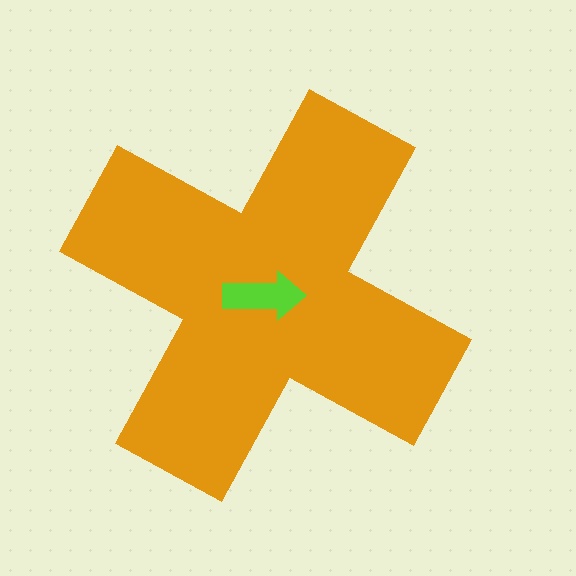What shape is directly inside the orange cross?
The lime arrow.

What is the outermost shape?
The orange cross.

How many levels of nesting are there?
2.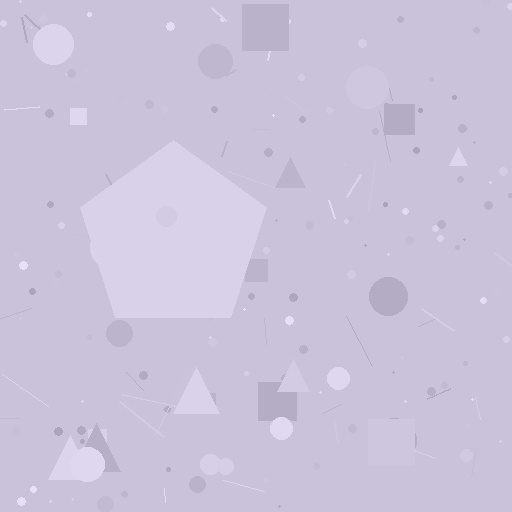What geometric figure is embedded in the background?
A pentagon is embedded in the background.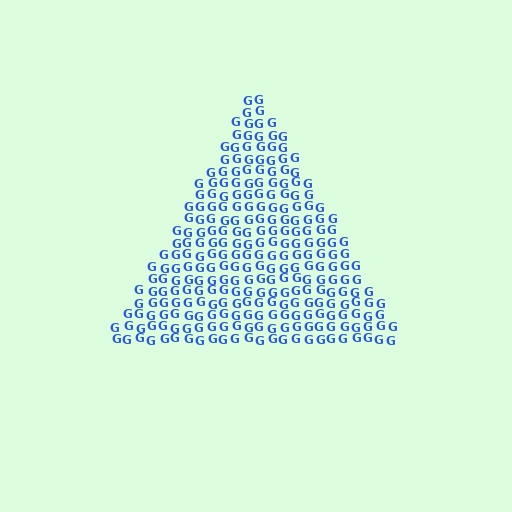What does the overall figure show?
The overall figure shows a triangle.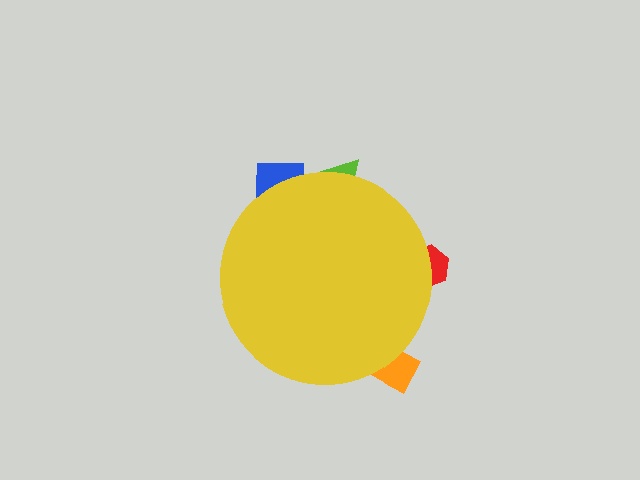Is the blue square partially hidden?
Yes, the blue square is partially hidden behind the yellow circle.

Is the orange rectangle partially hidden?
Yes, the orange rectangle is partially hidden behind the yellow circle.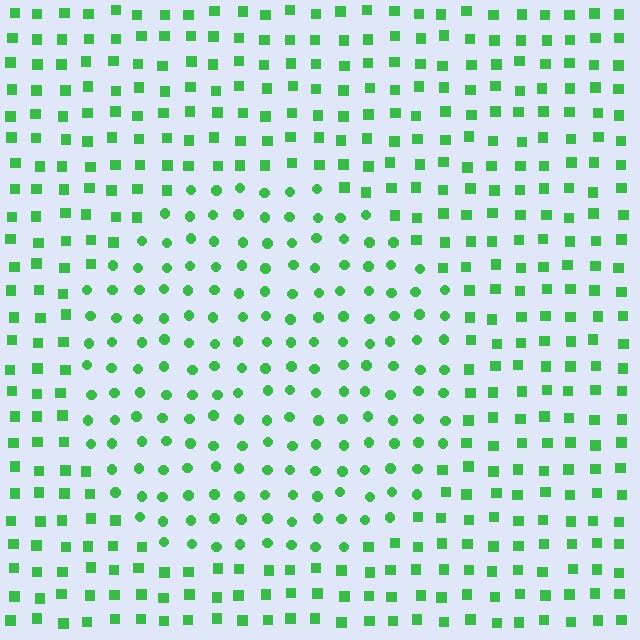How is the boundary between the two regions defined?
The boundary is defined by a change in element shape: circles inside vs. squares outside. All elements share the same color and spacing.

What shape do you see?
I see a circle.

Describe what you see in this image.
The image is filled with small green elements arranged in a uniform grid. A circle-shaped region contains circles, while the surrounding area contains squares. The boundary is defined purely by the change in element shape.